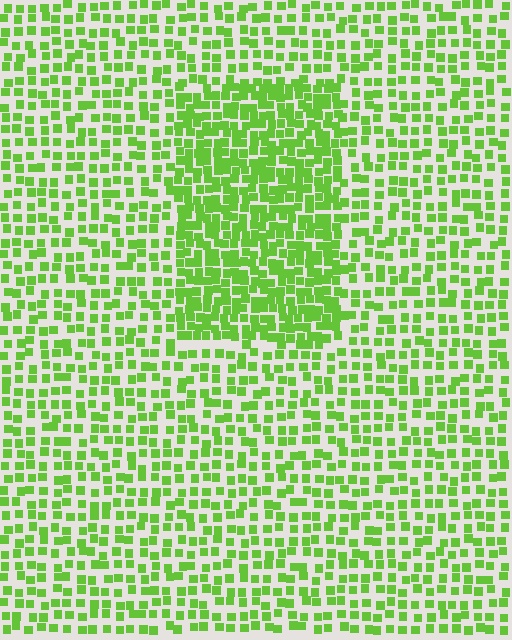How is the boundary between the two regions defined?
The boundary is defined by a change in element density (approximately 1.8x ratio). All elements are the same color, size, and shape.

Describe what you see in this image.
The image contains small lime elements arranged at two different densities. A rectangle-shaped region is visible where the elements are more densely packed than the surrounding area.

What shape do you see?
I see a rectangle.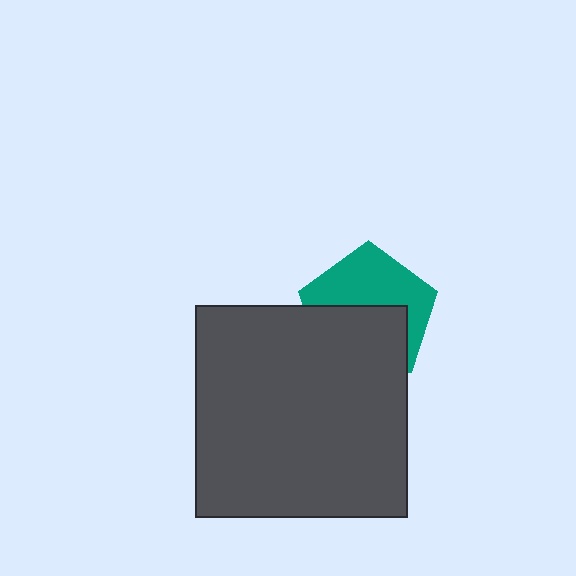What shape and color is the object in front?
The object in front is a dark gray square.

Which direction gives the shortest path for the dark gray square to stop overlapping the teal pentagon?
Moving down gives the shortest separation.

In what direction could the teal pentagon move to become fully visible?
The teal pentagon could move up. That would shift it out from behind the dark gray square entirely.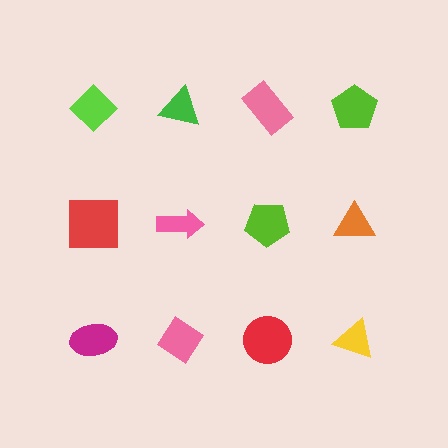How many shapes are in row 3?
4 shapes.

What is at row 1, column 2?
A green triangle.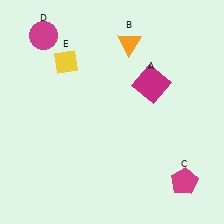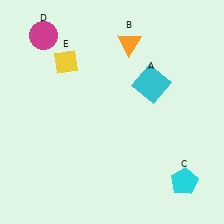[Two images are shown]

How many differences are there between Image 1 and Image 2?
There are 2 differences between the two images.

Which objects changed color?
A changed from magenta to cyan. C changed from magenta to cyan.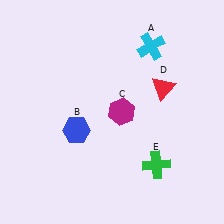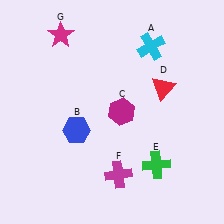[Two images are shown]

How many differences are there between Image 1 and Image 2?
There are 2 differences between the two images.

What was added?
A magenta cross (F), a magenta star (G) were added in Image 2.